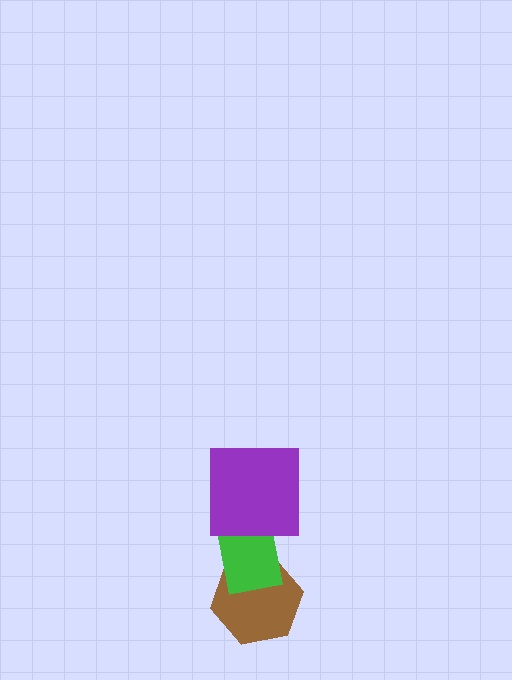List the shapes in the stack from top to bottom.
From top to bottom: the purple square, the green rectangle, the brown hexagon.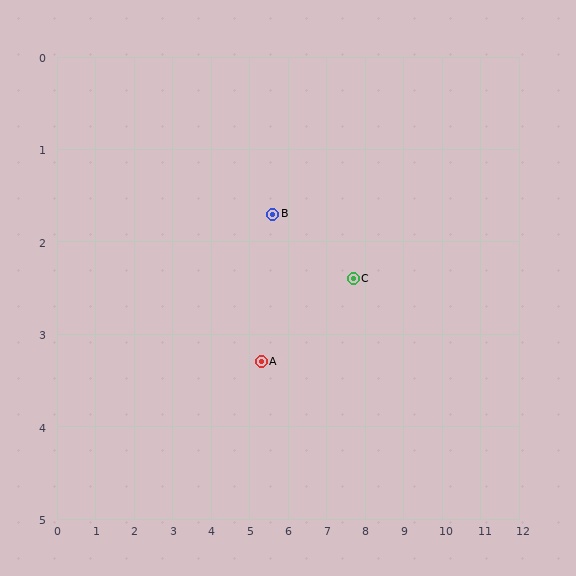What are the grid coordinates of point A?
Point A is at approximately (5.3, 3.3).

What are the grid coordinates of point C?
Point C is at approximately (7.7, 2.4).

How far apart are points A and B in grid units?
Points A and B are about 1.6 grid units apart.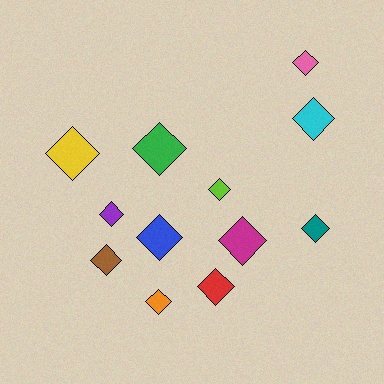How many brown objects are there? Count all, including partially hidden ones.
There is 1 brown object.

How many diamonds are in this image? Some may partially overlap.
There are 12 diamonds.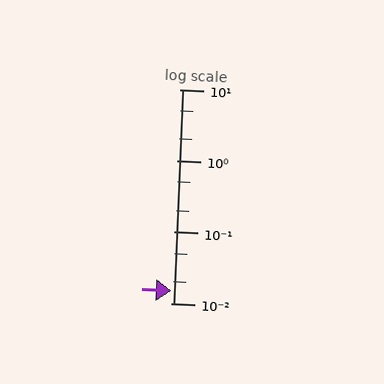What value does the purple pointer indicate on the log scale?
The pointer indicates approximately 0.015.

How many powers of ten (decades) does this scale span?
The scale spans 3 decades, from 0.01 to 10.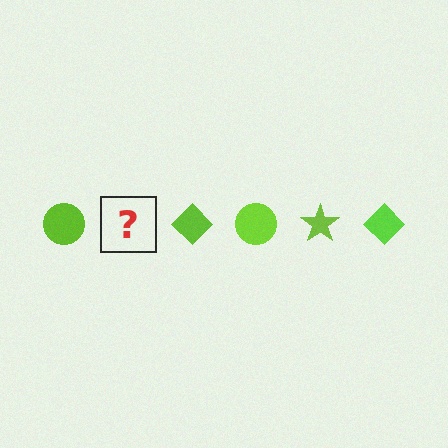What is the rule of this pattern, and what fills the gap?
The rule is that the pattern cycles through circle, star, diamond shapes in lime. The gap should be filled with a lime star.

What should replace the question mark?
The question mark should be replaced with a lime star.